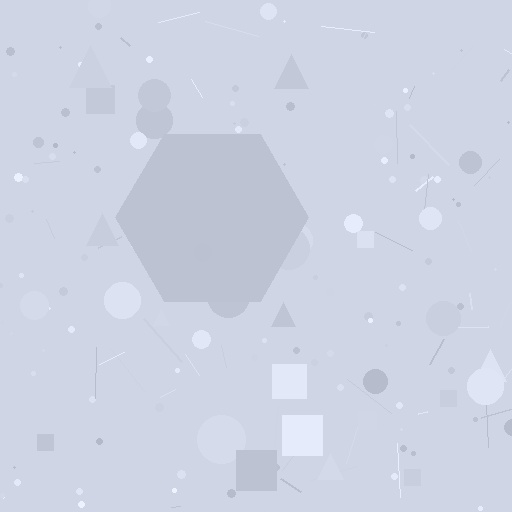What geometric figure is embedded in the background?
A hexagon is embedded in the background.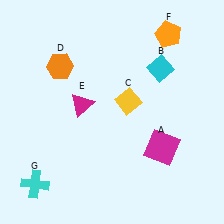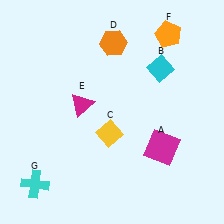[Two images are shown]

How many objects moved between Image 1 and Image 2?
2 objects moved between the two images.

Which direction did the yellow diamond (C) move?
The yellow diamond (C) moved down.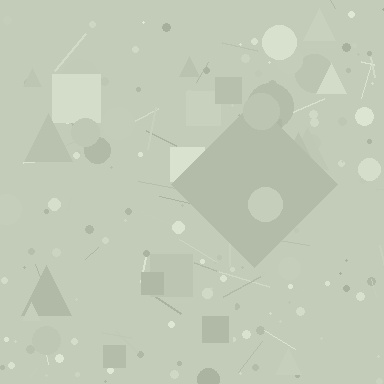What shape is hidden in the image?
A diamond is hidden in the image.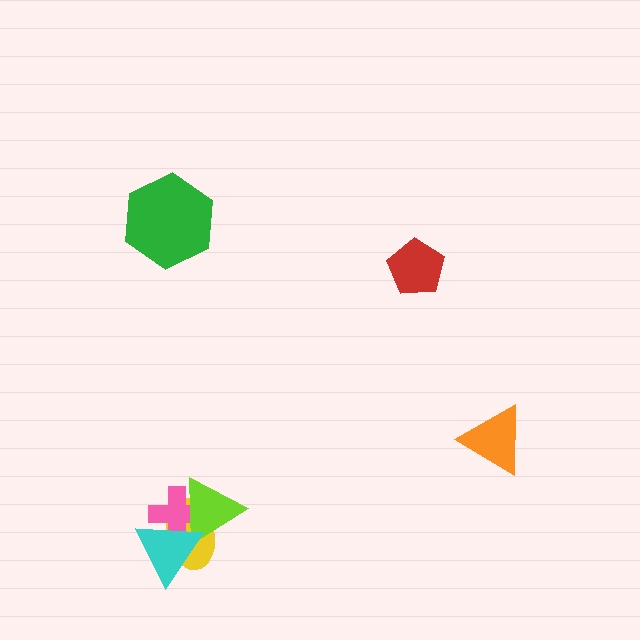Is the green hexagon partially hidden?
No, no other shape covers it.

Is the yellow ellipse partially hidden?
Yes, it is partially covered by another shape.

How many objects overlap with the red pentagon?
0 objects overlap with the red pentagon.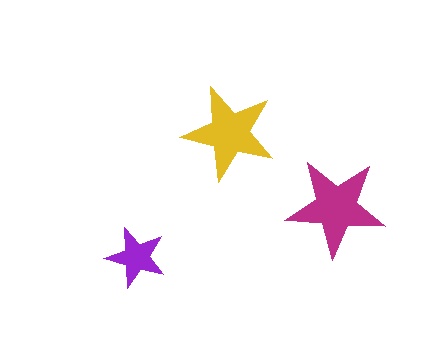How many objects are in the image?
There are 3 objects in the image.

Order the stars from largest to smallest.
the magenta one, the yellow one, the purple one.